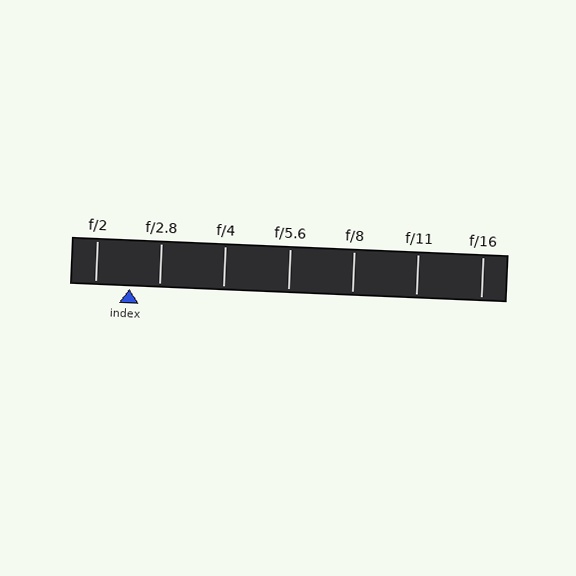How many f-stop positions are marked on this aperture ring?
There are 7 f-stop positions marked.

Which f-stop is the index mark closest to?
The index mark is closest to f/2.8.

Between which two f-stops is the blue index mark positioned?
The index mark is between f/2 and f/2.8.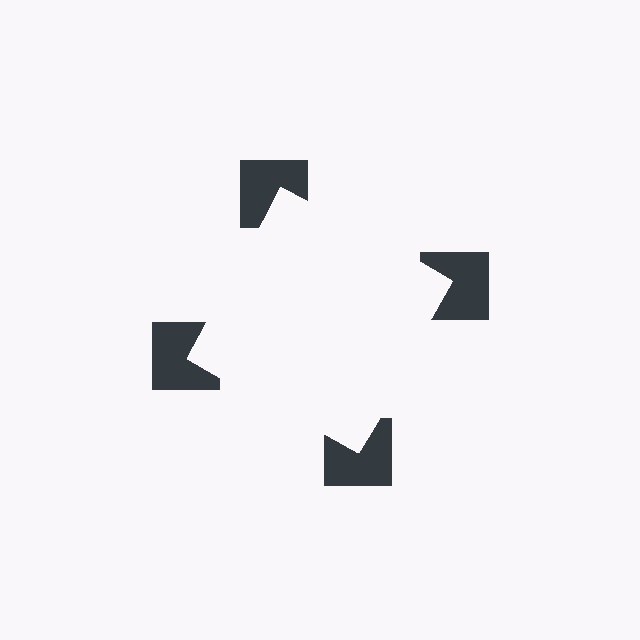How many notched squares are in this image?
There are 4 — one at each vertex of the illusory square.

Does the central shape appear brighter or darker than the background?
It typically appears slightly brighter than the background, even though no actual brightness change is drawn.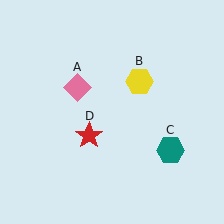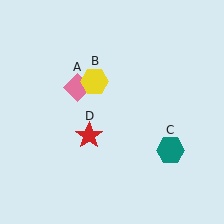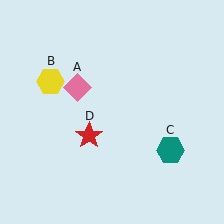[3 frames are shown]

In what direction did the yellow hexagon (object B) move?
The yellow hexagon (object B) moved left.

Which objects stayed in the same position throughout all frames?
Pink diamond (object A) and teal hexagon (object C) and red star (object D) remained stationary.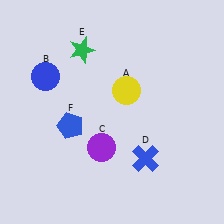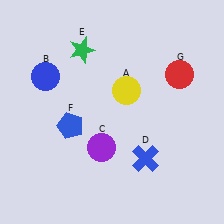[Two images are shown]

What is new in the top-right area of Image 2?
A red circle (G) was added in the top-right area of Image 2.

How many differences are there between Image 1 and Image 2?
There is 1 difference between the two images.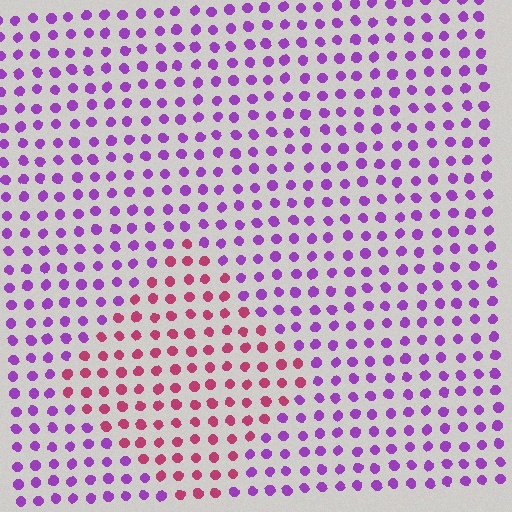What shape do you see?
I see a diamond.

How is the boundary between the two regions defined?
The boundary is defined purely by a slight shift in hue (about 51 degrees). Spacing, size, and orientation are identical on both sides.